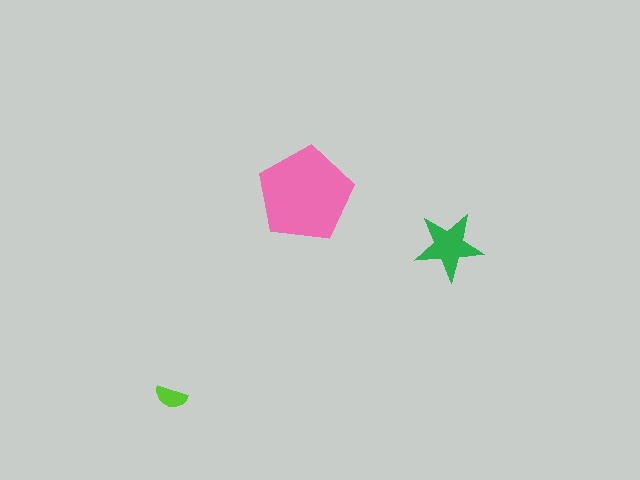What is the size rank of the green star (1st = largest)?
2nd.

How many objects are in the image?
There are 3 objects in the image.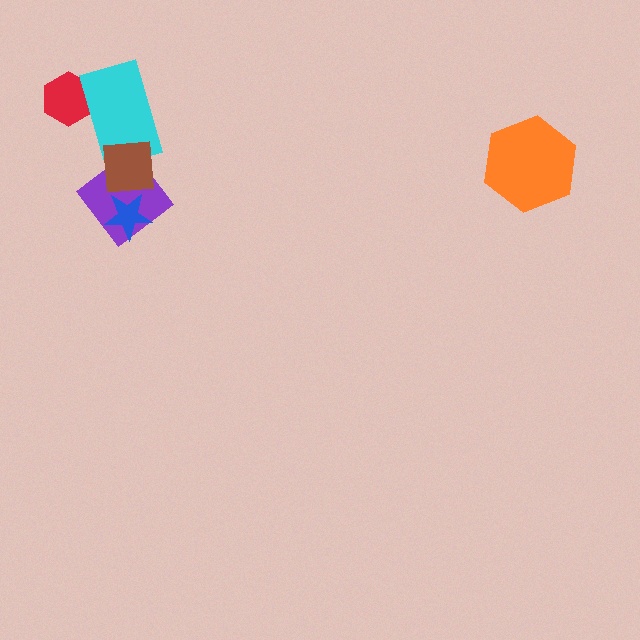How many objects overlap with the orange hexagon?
0 objects overlap with the orange hexagon.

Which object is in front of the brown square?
The blue star is in front of the brown square.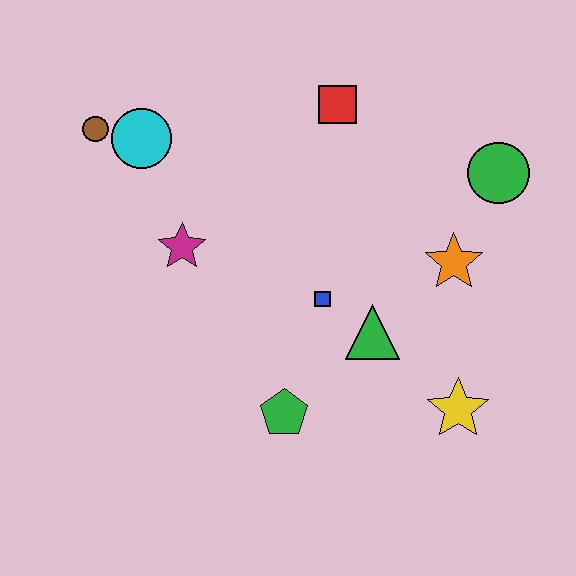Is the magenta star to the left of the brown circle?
No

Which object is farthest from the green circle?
The brown circle is farthest from the green circle.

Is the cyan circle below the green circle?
No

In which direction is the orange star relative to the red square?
The orange star is below the red square.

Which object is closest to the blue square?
The green triangle is closest to the blue square.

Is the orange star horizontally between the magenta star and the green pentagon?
No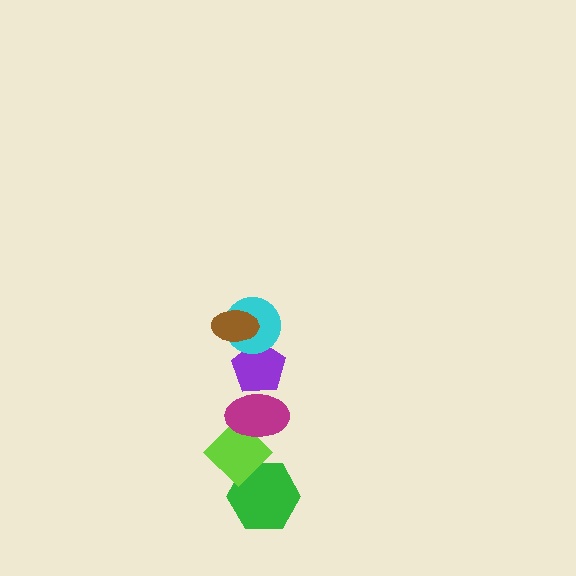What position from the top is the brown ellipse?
The brown ellipse is 1st from the top.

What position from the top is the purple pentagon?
The purple pentagon is 3rd from the top.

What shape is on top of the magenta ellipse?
The purple pentagon is on top of the magenta ellipse.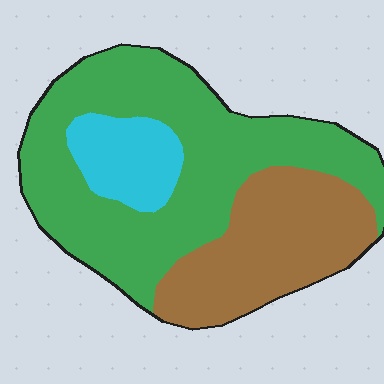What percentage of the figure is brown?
Brown takes up about one third (1/3) of the figure.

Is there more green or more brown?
Green.